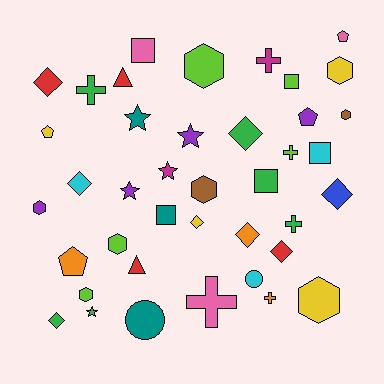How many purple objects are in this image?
There are 4 purple objects.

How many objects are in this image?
There are 40 objects.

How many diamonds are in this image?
There are 8 diamonds.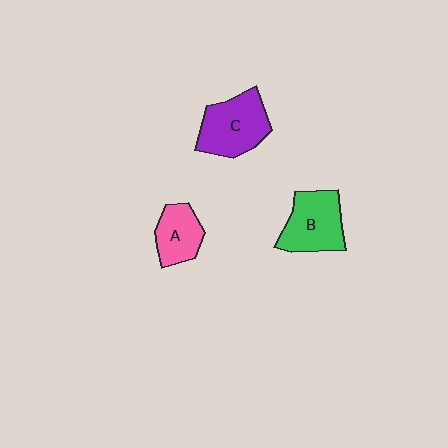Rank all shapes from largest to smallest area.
From largest to smallest: C (purple), B (green), A (pink).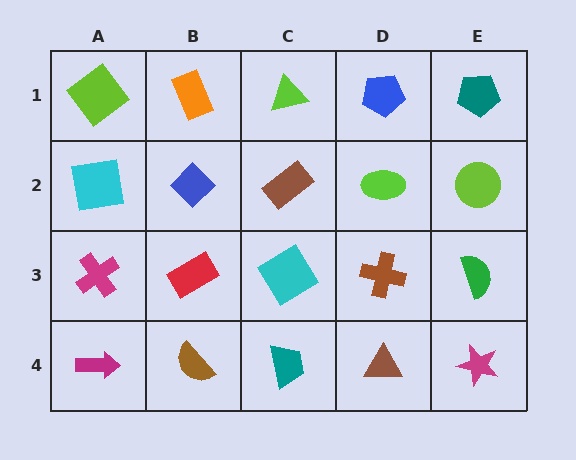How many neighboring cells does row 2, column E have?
3.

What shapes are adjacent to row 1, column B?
A blue diamond (row 2, column B), a lime diamond (row 1, column A), a lime triangle (row 1, column C).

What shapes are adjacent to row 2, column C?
A lime triangle (row 1, column C), a cyan diamond (row 3, column C), a blue diamond (row 2, column B), a lime ellipse (row 2, column D).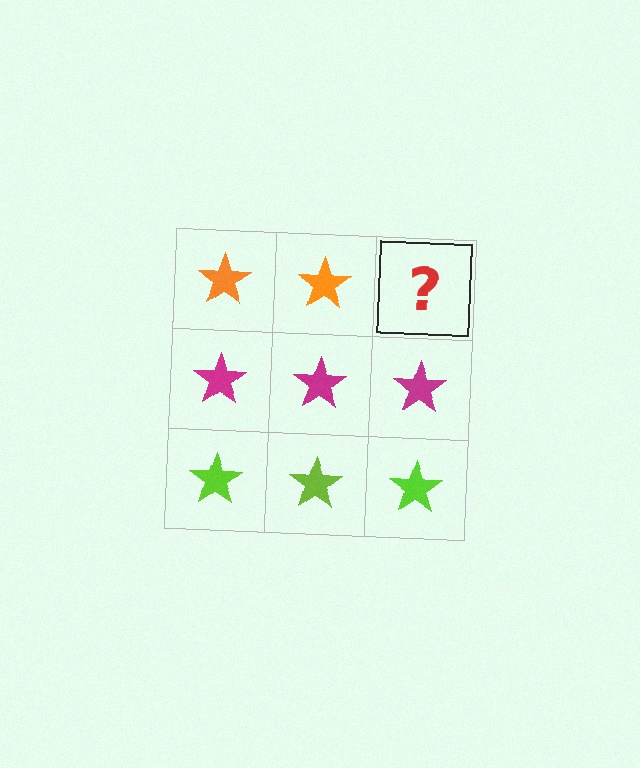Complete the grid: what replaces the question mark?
The question mark should be replaced with an orange star.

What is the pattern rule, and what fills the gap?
The rule is that each row has a consistent color. The gap should be filled with an orange star.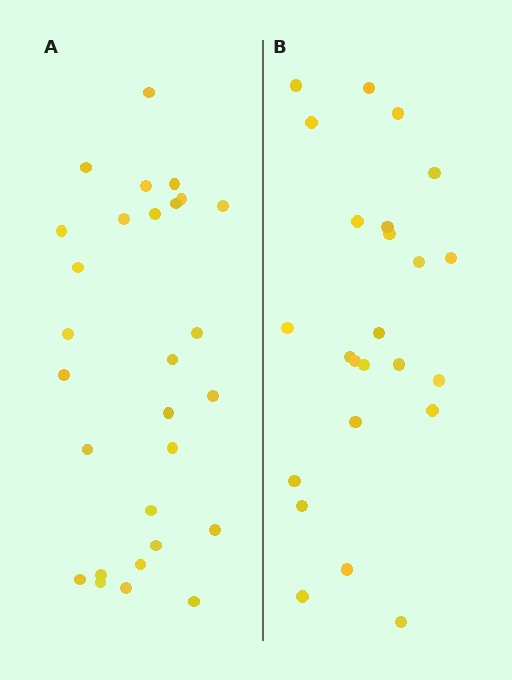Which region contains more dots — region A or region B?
Region A (the left region) has more dots.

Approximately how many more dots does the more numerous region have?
Region A has about 4 more dots than region B.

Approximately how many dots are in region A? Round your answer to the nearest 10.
About 30 dots. (The exact count is 28, which rounds to 30.)